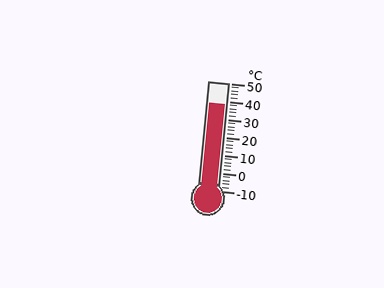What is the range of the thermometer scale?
The thermometer scale ranges from -10°C to 50°C.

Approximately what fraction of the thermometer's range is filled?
The thermometer is filled to approximately 80% of its range.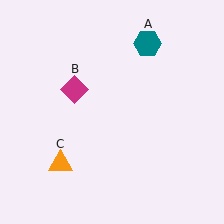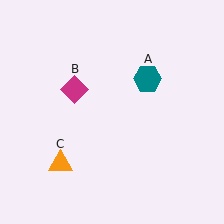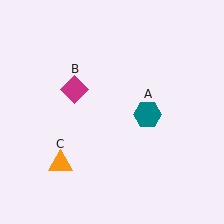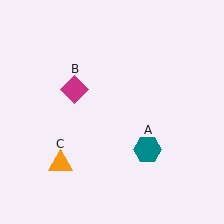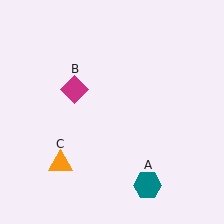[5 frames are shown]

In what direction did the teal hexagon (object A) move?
The teal hexagon (object A) moved down.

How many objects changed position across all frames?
1 object changed position: teal hexagon (object A).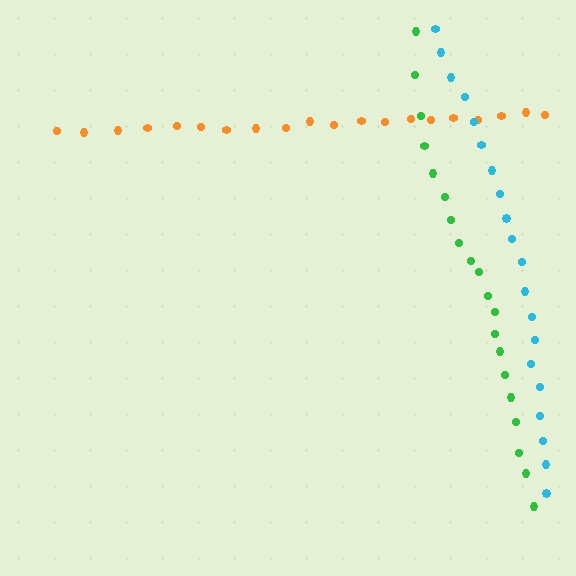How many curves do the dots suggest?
There are 3 distinct paths.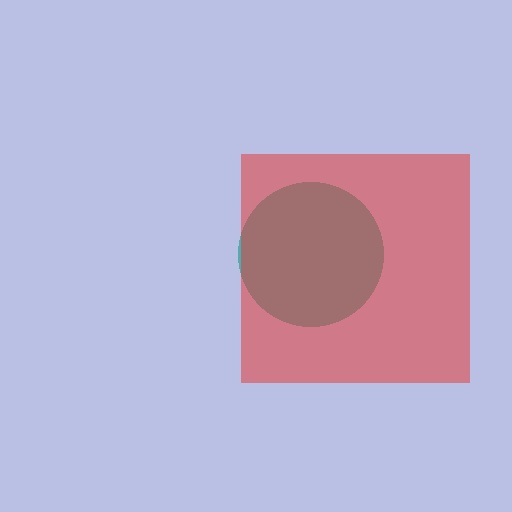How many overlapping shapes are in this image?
There are 2 overlapping shapes in the image.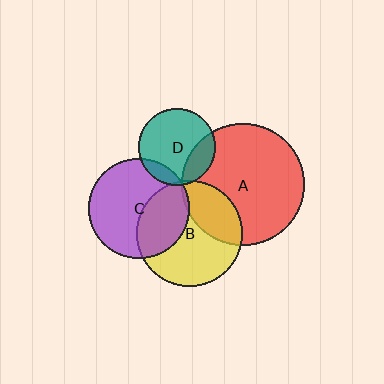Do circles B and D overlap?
Yes.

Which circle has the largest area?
Circle A (red).